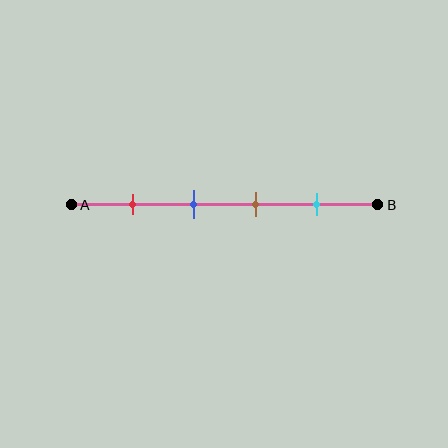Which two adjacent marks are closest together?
The blue and brown marks are the closest adjacent pair.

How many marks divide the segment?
There are 4 marks dividing the segment.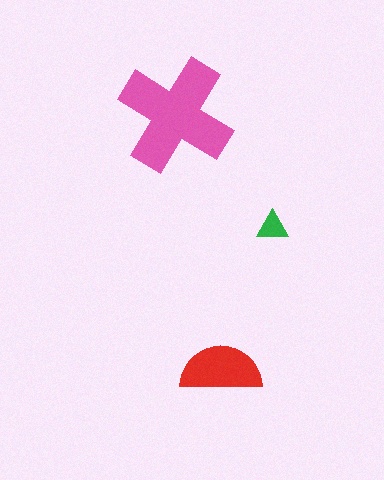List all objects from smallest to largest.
The green triangle, the red semicircle, the pink cross.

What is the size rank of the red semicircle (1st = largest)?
2nd.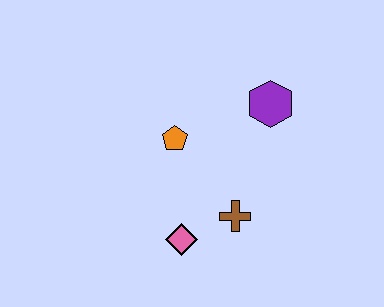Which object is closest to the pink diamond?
The brown cross is closest to the pink diamond.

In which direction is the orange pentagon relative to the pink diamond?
The orange pentagon is above the pink diamond.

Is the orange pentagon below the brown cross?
No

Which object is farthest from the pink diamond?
The purple hexagon is farthest from the pink diamond.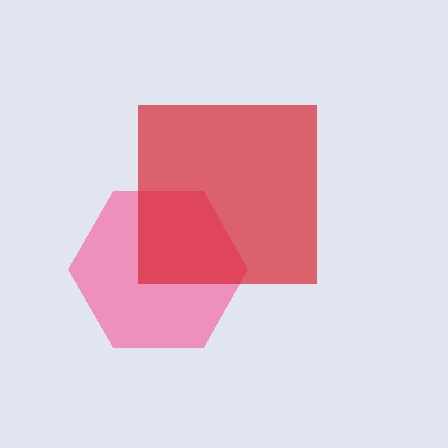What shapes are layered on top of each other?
The layered shapes are: a pink hexagon, a red square.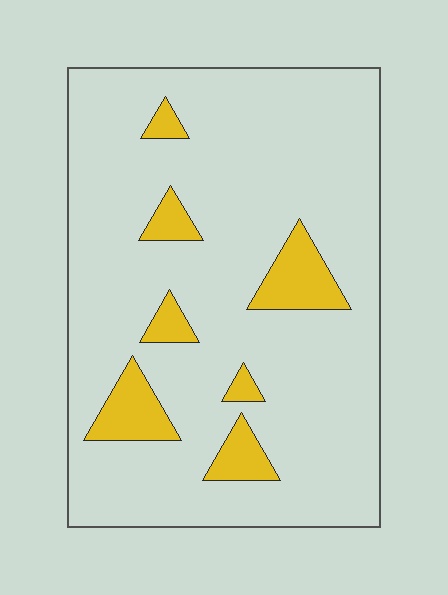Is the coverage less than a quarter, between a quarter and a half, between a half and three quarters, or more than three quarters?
Less than a quarter.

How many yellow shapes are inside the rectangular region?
7.